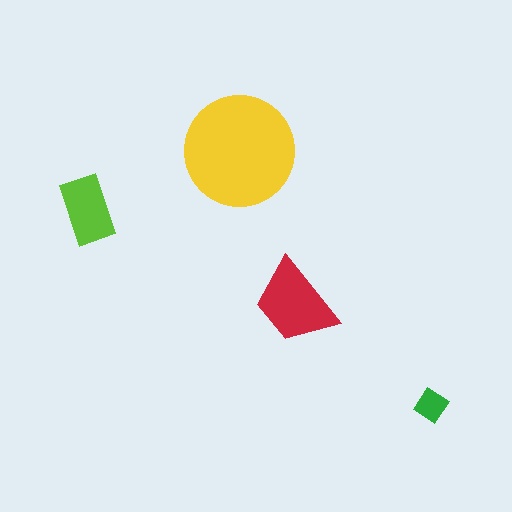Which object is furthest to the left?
The lime rectangle is leftmost.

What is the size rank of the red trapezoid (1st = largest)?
2nd.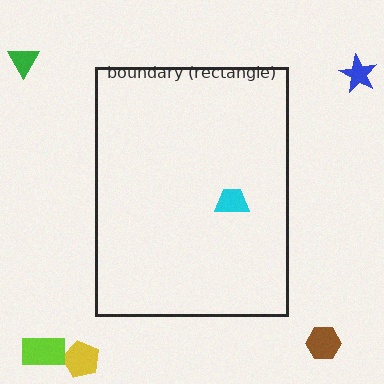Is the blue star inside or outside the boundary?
Outside.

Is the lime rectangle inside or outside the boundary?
Outside.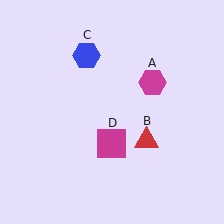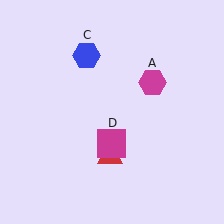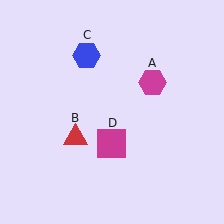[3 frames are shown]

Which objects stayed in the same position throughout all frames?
Magenta hexagon (object A) and blue hexagon (object C) and magenta square (object D) remained stationary.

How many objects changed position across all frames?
1 object changed position: red triangle (object B).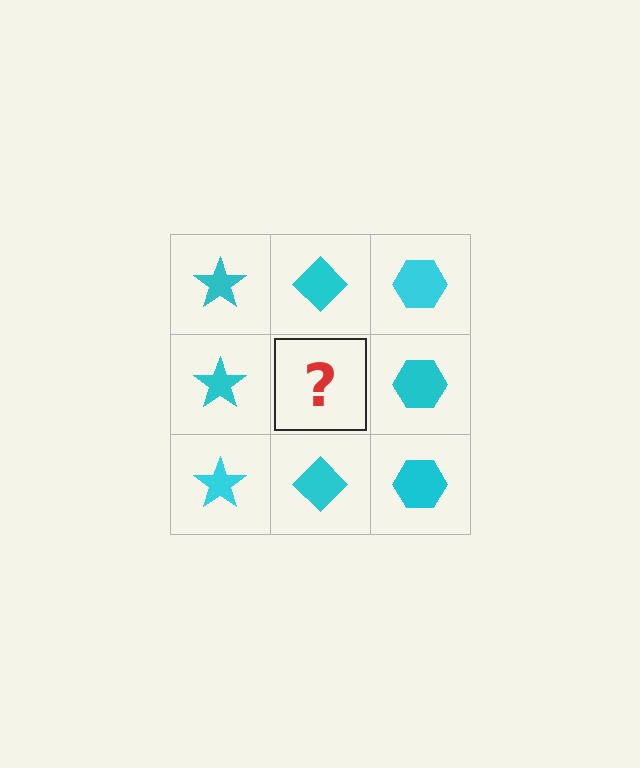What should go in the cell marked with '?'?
The missing cell should contain a cyan diamond.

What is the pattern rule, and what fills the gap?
The rule is that each column has a consistent shape. The gap should be filled with a cyan diamond.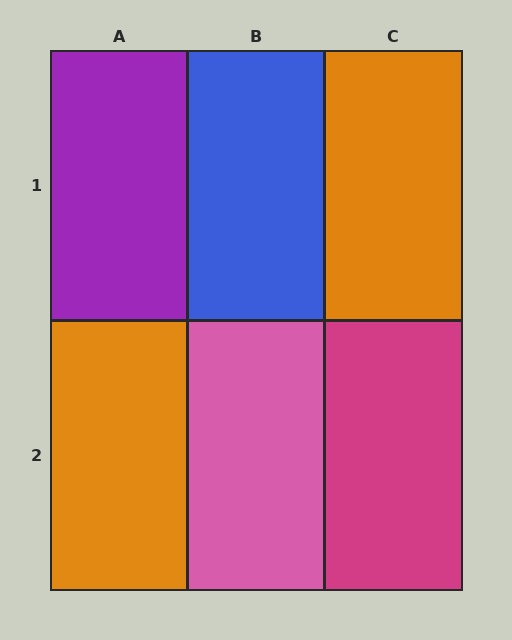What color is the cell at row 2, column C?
Magenta.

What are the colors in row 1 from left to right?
Purple, blue, orange.